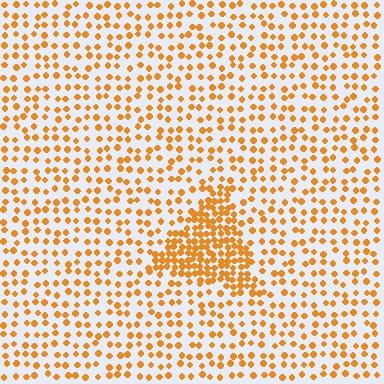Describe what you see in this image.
The image contains small orange elements arranged at two different densities. A triangle-shaped region is visible where the elements are more densely packed than the surrounding area.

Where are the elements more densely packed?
The elements are more densely packed inside the triangle boundary.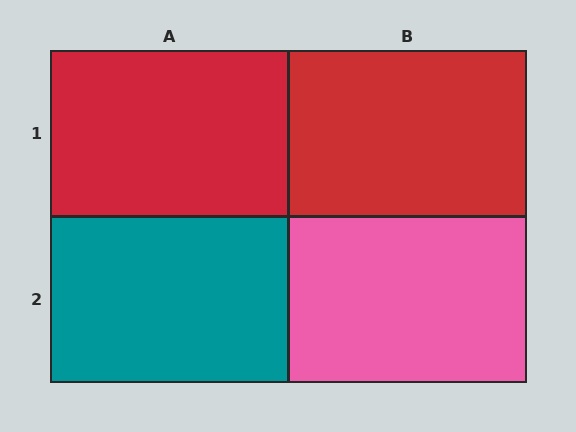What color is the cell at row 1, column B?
Red.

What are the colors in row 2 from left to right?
Teal, pink.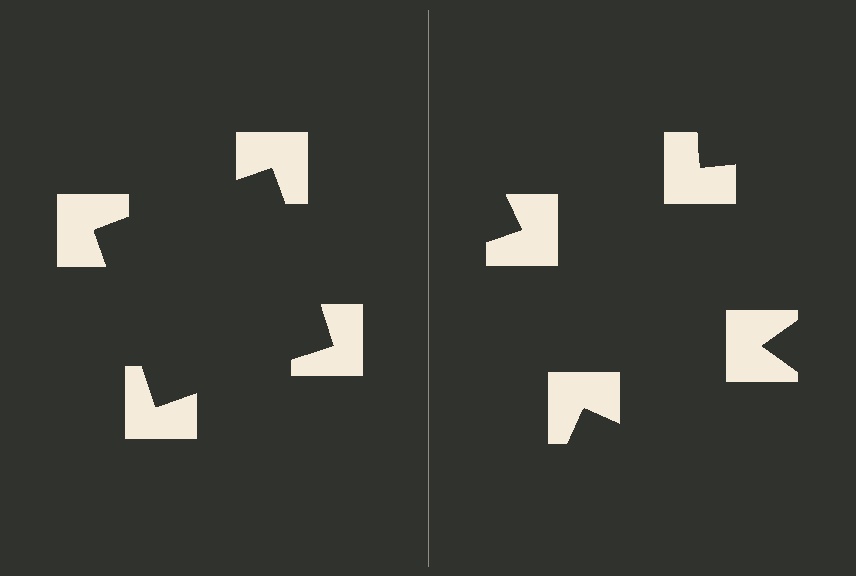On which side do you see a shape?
An illusory square appears on the left side. On the right side the wedge cuts are rotated, so no coherent shape forms.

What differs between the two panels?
The notched squares are positioned identically on both sides; only the wedge orientations differ. On the left they align to a square; on the right they are misaligned.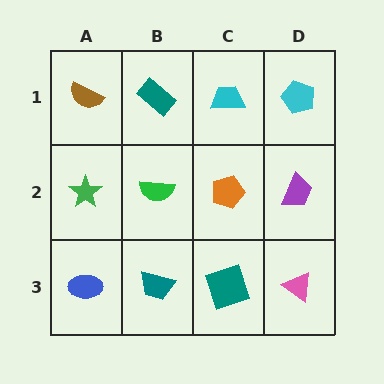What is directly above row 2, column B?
A teal rectangle.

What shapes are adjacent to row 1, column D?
A purple trapezoid (row 2, column D), a cyan trapezoid (row 1, column C).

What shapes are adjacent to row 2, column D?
A cyan pentagon (row 1, column D), a pink triangle (row 3, column D), an orange pentagon (row 2, column C).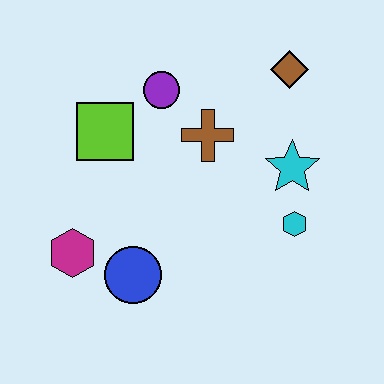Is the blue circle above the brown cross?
No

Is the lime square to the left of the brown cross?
Yes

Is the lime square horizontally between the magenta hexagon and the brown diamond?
Yes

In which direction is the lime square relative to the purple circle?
The lime square is to the left of the purple circle.